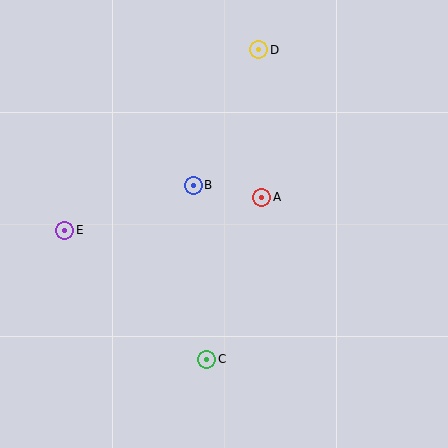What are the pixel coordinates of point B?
Point B is at (193, 185).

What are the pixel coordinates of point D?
Point D is at (259, 50).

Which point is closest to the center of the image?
Point A at (262, 197) is closest to the center.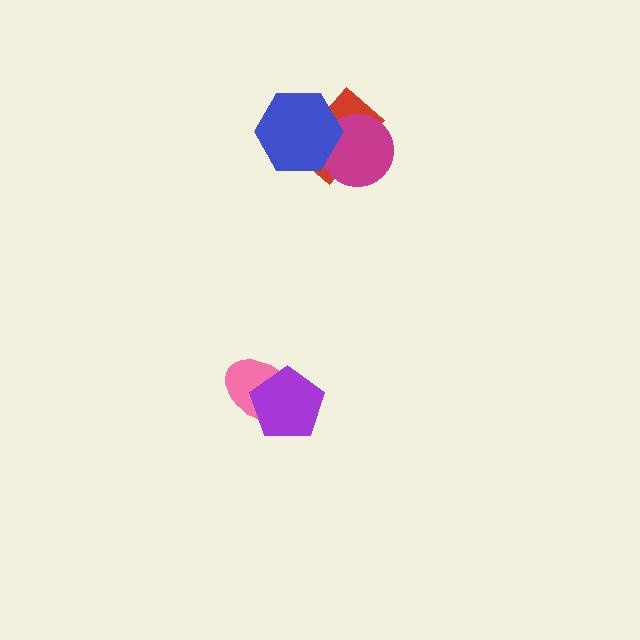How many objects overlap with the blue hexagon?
2 objects overlap with the blue hexagon.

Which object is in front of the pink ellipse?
The purple pentagon is in front of the pink ellipse.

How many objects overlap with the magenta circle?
2 objects overlap with the magenta circle.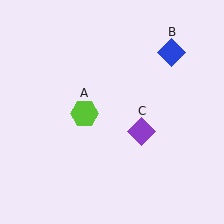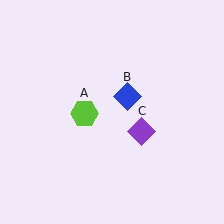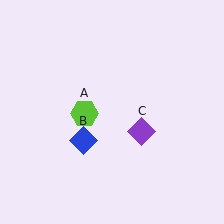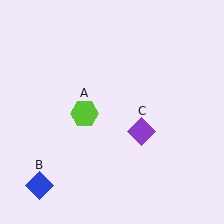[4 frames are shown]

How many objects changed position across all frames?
1 object changed position: blue diamond (object B).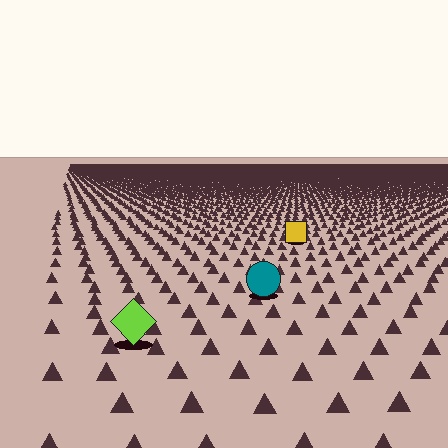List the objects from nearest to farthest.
From nearest to farthest: the lime diamond, the teal circle, the yellow square.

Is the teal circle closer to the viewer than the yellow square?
Yes. The teal circle is closer — you can tell from the texture gradient: the ground texture is coarser near it.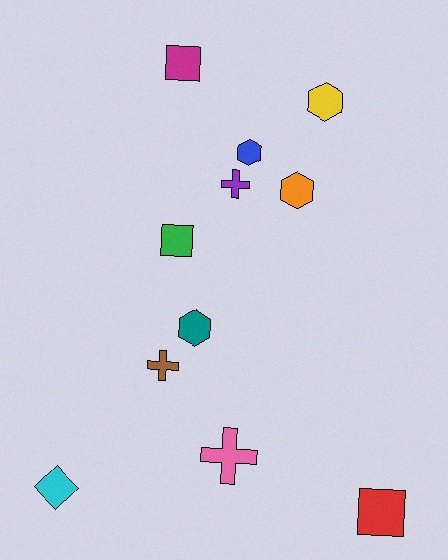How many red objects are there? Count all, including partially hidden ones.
There is 1 red object.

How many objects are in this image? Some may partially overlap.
There are 11 objects.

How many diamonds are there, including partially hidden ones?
There is 1 diamond.